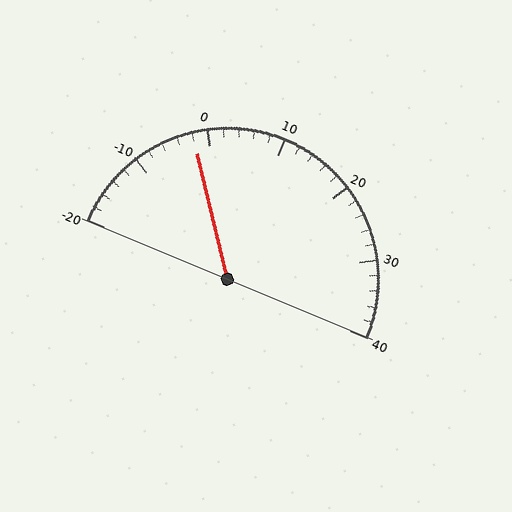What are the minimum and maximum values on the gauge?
The gauge ranges from -20 to 40.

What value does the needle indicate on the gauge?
The needle indicates approximately -2.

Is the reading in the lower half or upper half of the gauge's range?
The reading is in the lower half of the range (-20 to 40).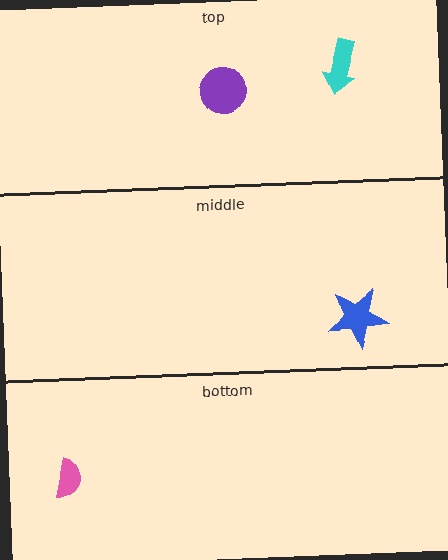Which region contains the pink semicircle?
The bottom region.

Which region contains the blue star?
The middle region.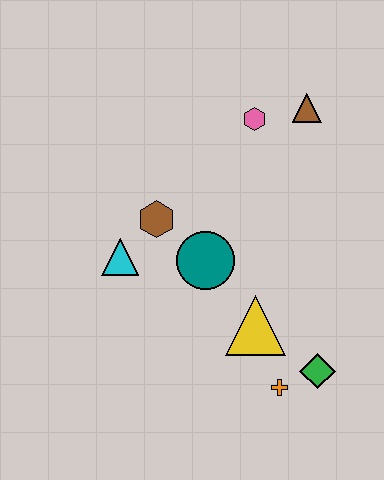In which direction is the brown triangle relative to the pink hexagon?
The brown triangle is to the right of the pink hexagon.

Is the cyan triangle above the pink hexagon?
No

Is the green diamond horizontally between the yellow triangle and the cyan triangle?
No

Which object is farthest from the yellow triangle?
The brown triangle is farthest from the yellow triangle.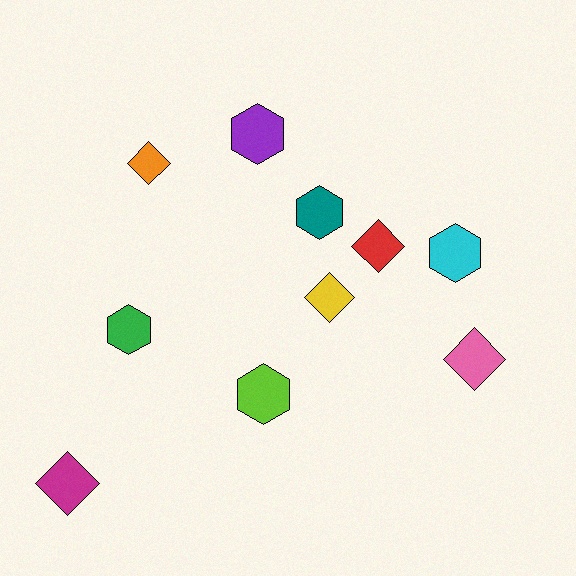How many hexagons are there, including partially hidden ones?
There are 5 hexagons.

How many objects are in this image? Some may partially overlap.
There are 10 objects.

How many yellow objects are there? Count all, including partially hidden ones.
There is 1 yellow object.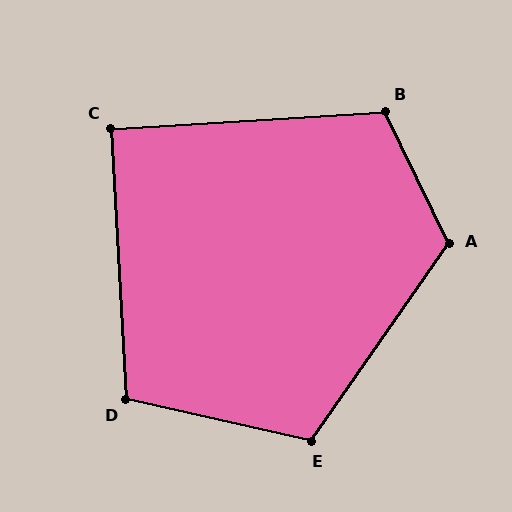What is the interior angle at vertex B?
Approximately 112 degrees (obtuse).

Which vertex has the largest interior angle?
A, at approximately 119 degrees.